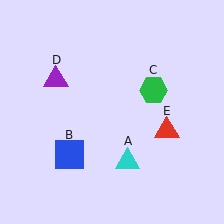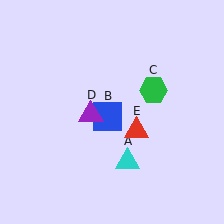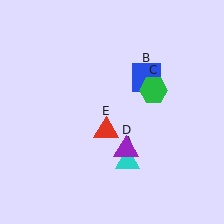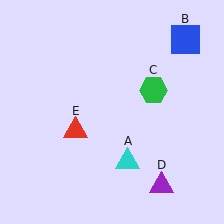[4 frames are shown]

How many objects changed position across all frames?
3 objects changed position: blue square (object B), purple triangle (object D), red triangle (object E).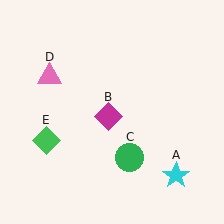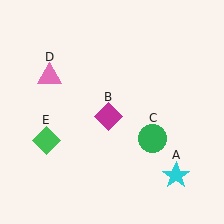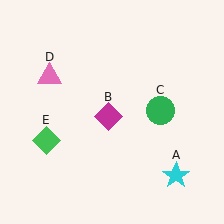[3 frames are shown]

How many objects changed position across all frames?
1 object changed position: green circle (object C).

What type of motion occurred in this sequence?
The green circle (object C) rotated counterclockwise around the center of the scene.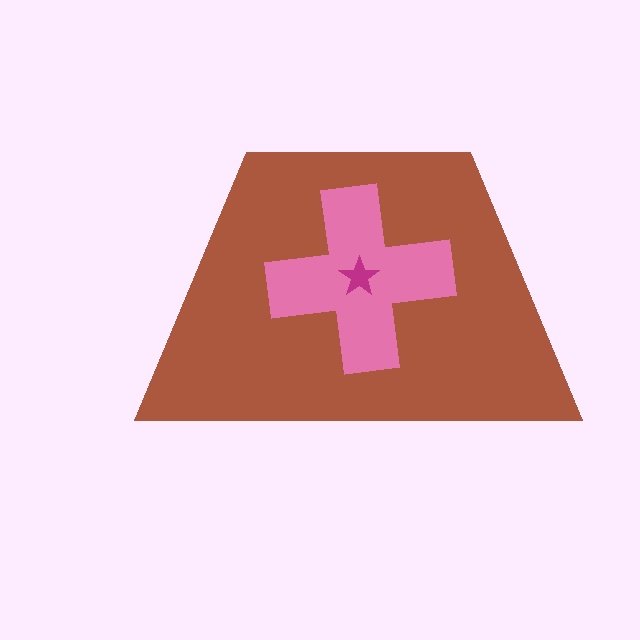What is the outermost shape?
The brown trapezoid.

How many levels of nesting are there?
3.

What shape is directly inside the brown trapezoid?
The pink cross.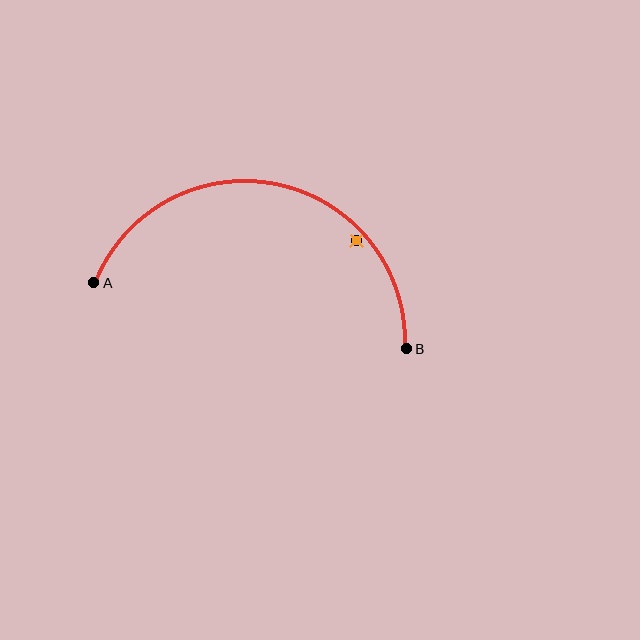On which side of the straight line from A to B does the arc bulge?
The arc bulges above the straight line connecting A and B.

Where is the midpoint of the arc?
The arc midpoint is the point on the curve farthest from the straight line joining A and B. It sits above that line.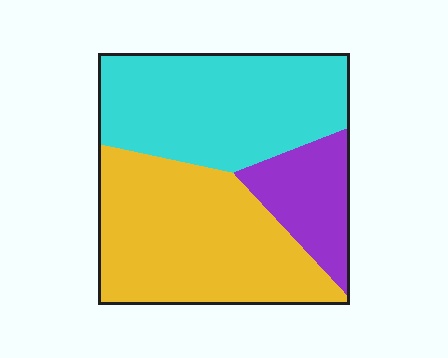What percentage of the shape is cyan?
Cyan takes up about two fifths (2/5) of the shape.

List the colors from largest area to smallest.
From largest to smallest: yellow, cyan, purple.